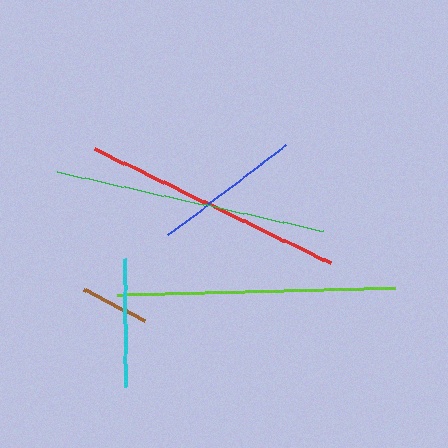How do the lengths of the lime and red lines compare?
The lime and red lines are approximately the same length.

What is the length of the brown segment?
The brown segment is approximately 69 pixels long.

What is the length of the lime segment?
The lime segment is approximately 278 pixels long.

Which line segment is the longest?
The lime line is the longest at approximately 278 pixels.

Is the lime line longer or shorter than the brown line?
The lime line is longer than the brown line.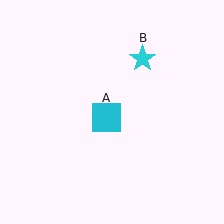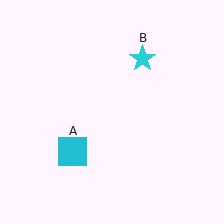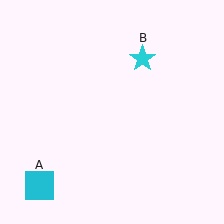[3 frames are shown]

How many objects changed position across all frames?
1 object changed position: cyan square (object A).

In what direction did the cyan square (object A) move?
The cyan square (object A) moved down and to the left.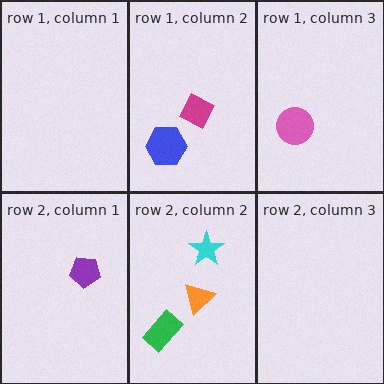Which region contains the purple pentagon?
The row 2, column 1 region.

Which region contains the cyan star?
The row 2, column 2 region.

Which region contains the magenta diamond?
The row 1, column 2 region.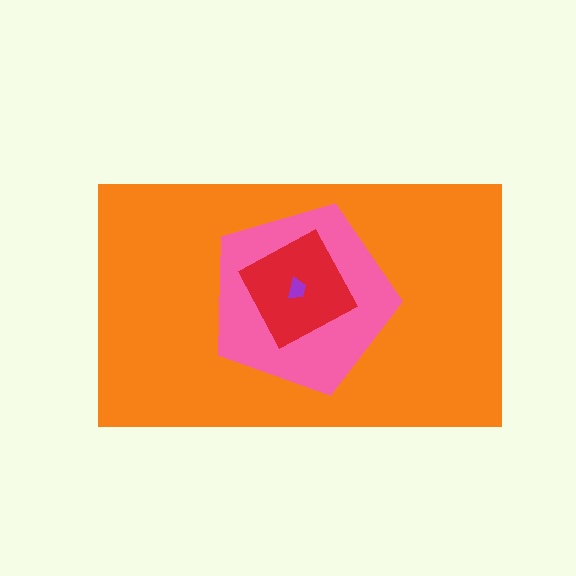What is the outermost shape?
The orange rectangle.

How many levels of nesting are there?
4.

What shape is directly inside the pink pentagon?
The red square.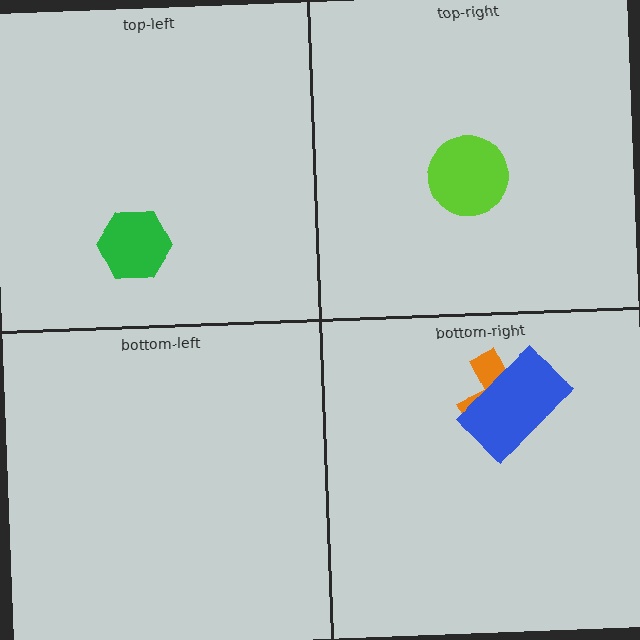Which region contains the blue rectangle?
The bottom-right region.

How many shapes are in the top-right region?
1.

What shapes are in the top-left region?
The green hexagon.